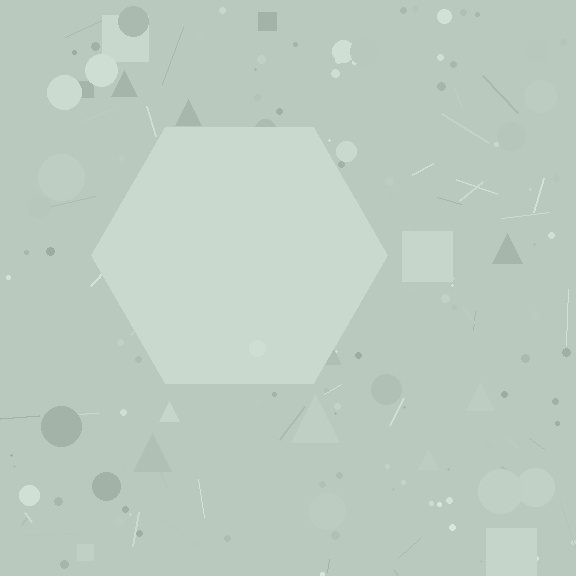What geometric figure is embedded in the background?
A hexagon is embedded in the background.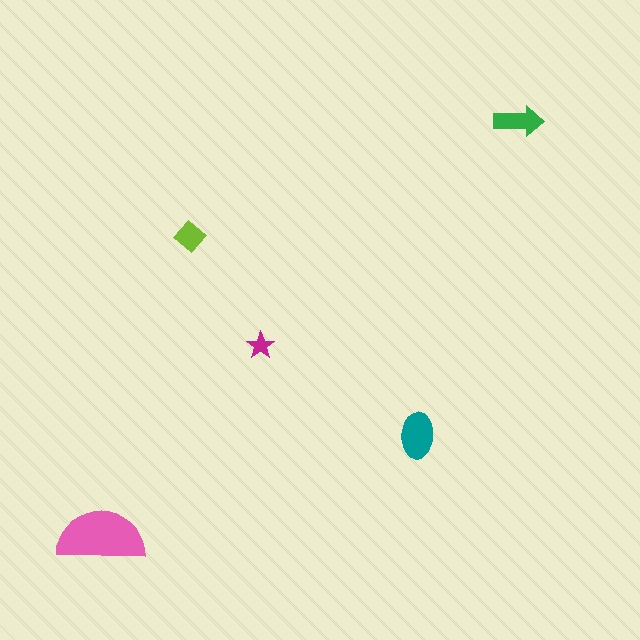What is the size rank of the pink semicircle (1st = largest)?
1st.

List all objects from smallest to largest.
The magenta star, the lime diamond, the green arrow, the teal ellipse, the pink semicircle.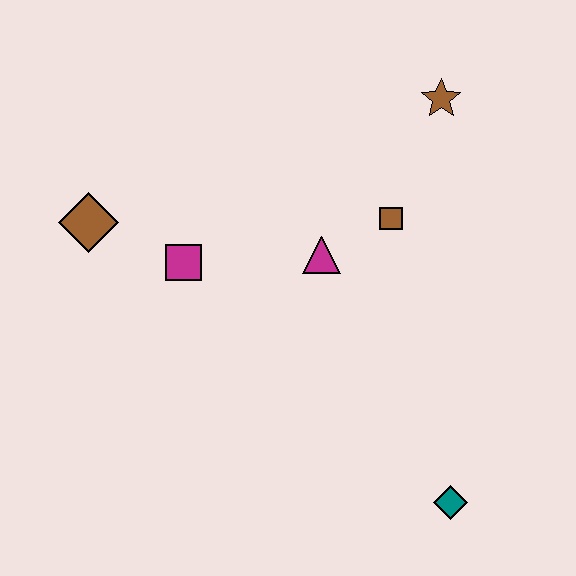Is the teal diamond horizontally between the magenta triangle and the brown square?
No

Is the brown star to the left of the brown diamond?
No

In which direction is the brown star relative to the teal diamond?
The brown star is above the teal diamond.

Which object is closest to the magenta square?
The brown diamond is closest to the magenta square.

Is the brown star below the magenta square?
No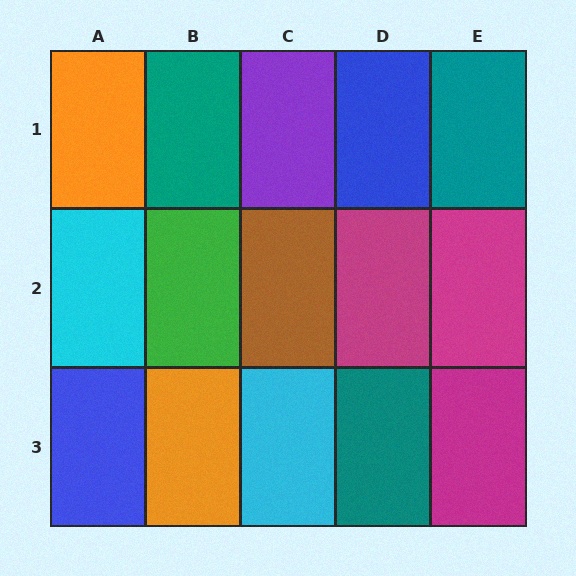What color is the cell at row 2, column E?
Magenta.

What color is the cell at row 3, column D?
Teal.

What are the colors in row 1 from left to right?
Orange, teal, purple, blue, teal.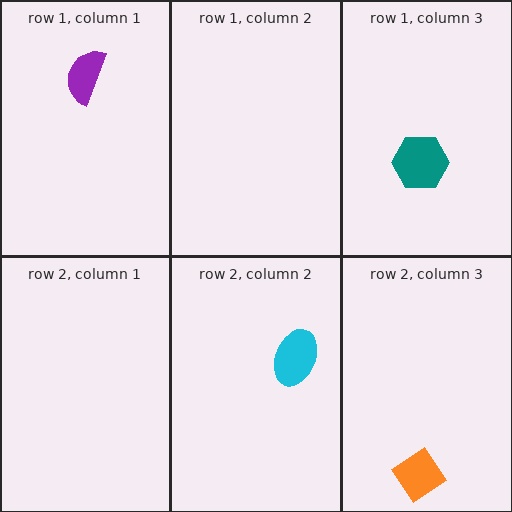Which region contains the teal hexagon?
The row 1, column 3 region.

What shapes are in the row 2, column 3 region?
The orange diamond.